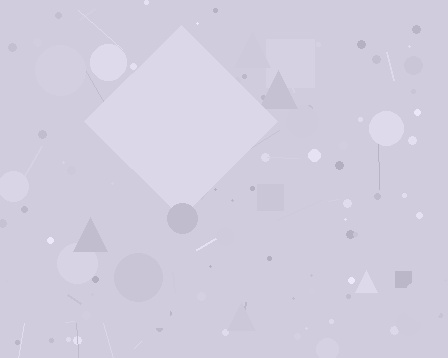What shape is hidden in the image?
A diamond is hidden in the image.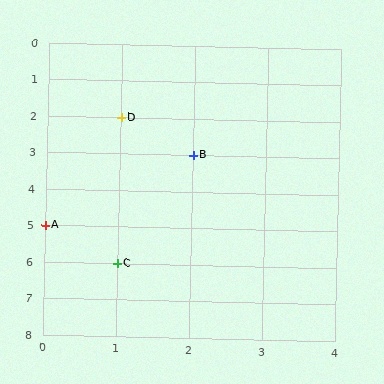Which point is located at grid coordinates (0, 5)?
Point A is at (0, 5).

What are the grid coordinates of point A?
Point A is at grid coordinates (0, 5).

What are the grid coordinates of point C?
Point C is at grid coordinates (1, 6).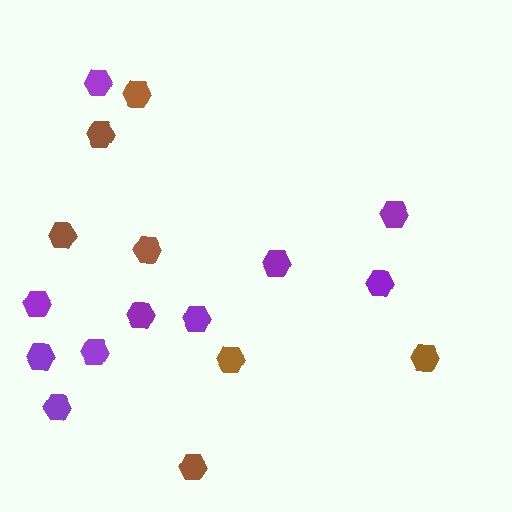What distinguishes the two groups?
There are 2 groups: one group of brown hexagons (7) and one group of purple hexagons (10).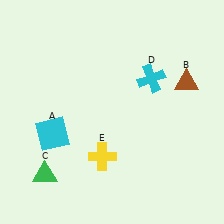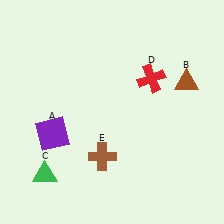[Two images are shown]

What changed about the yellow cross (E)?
In Image 1, E is yellow. In Image 2, it changed to brown.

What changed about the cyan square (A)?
In Image 1, A is cyan. In Image 2, it changed to purple.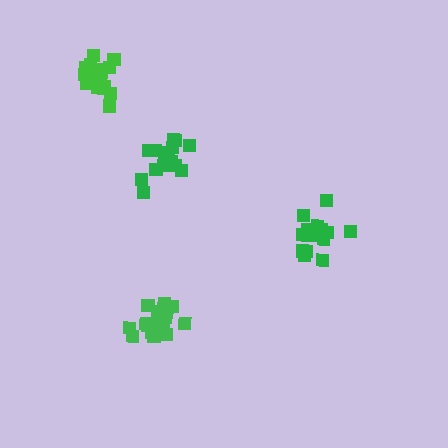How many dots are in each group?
Group 1: 17 dots, Group 2: 19 dots, Group 3: 20 dots, Group 4: 16 dots (72 total).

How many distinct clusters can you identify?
There are 4 distinct clusters.